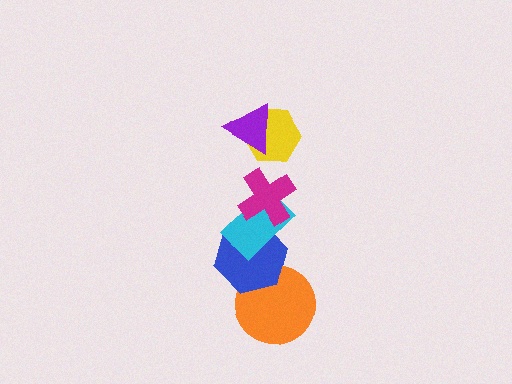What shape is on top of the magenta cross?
The yellow hexagon is on top of the magenta cross.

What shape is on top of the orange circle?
The blue hexagon is on top of the orange circle.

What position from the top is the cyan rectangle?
The cyan rectangle is 4th from the top.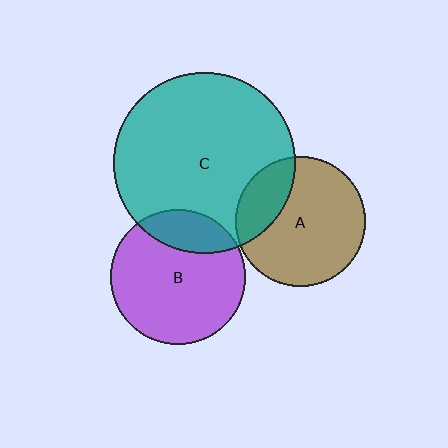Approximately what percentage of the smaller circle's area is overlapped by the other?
Approximately 25%.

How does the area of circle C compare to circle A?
Approximately 2.0 times.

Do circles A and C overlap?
Yes.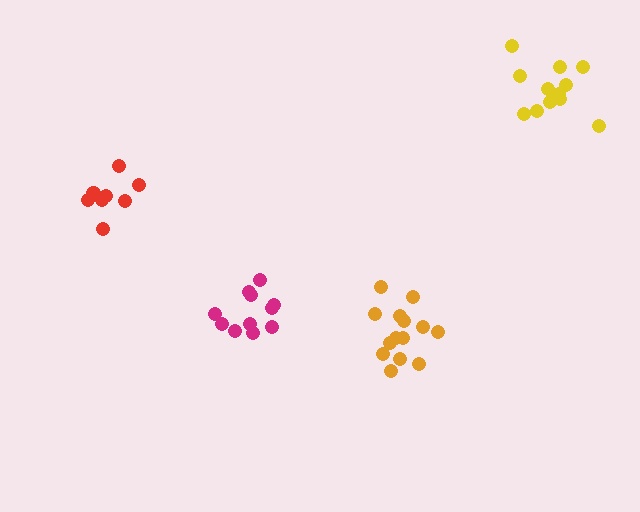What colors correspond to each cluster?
The clusters are colored: magenta, orange, yellow, red.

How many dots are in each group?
Group 1: 11 dots, Group 2: 14 dots, Group 3: 12 dots, Group 4: 8 dots (45 total).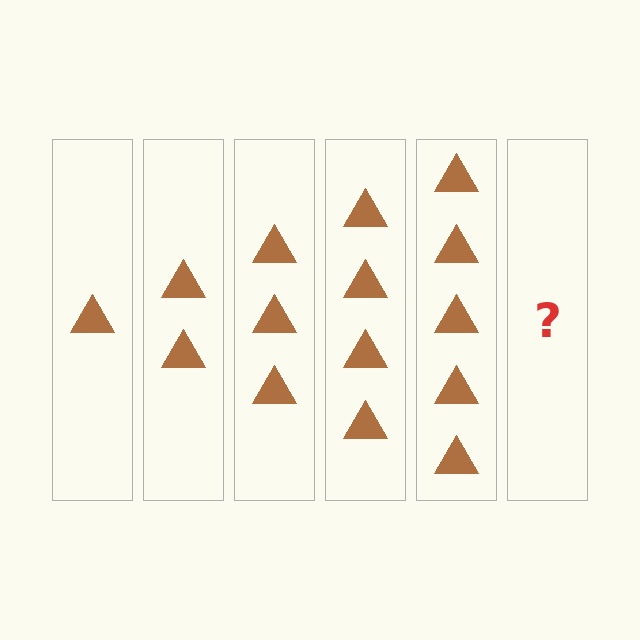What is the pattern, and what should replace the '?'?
The pattern is that each step adds one more triangle. The '?' should be 6 triangles.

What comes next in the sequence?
The next element should be 6 triangles.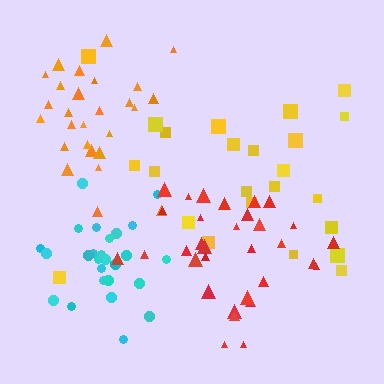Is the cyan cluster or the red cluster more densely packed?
Cyan.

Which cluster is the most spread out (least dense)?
Yellow.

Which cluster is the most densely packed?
Cyan.